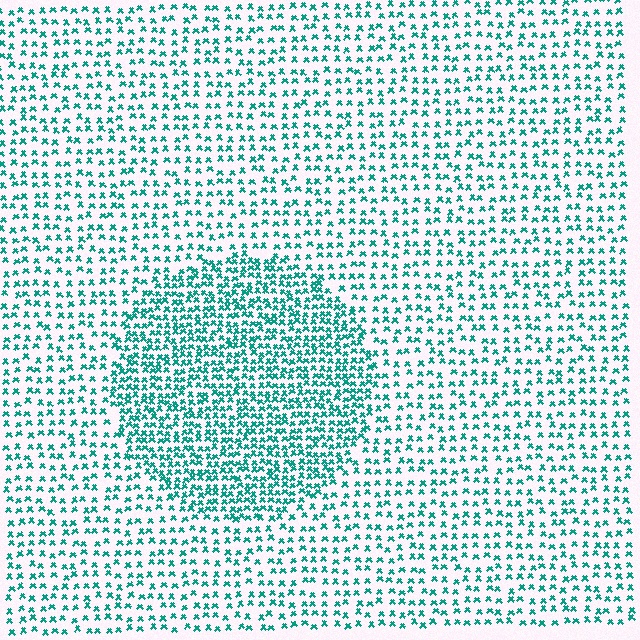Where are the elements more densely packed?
The elements are more densely packed inside the circle boundary.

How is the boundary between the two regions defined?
The boundary is defined by a change in element density (approximately 2.0x ratio). All elements are the same color, size, and shape.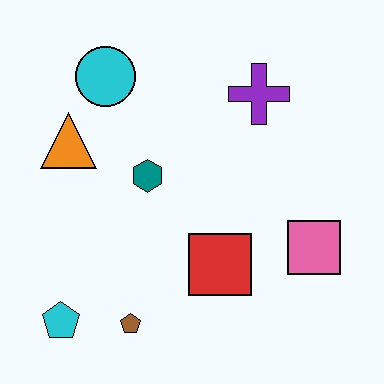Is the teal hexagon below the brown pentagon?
No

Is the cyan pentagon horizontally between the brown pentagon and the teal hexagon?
No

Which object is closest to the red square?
The pink square is closest to the red square.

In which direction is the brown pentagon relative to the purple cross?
The brown pentagon is below the purple cross.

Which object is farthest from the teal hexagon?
The pink square is farthest from the teal hexagon.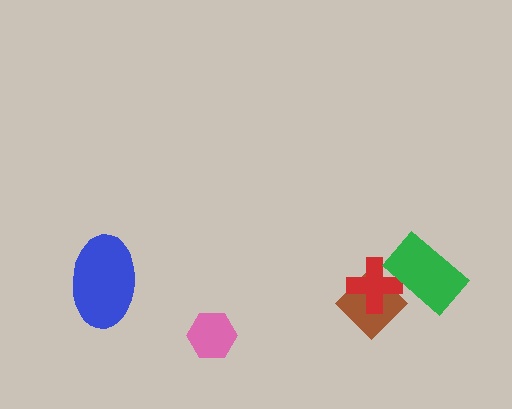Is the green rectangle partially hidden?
No, no other shape covers it.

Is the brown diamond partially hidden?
Yes, it is partially covered by another shape.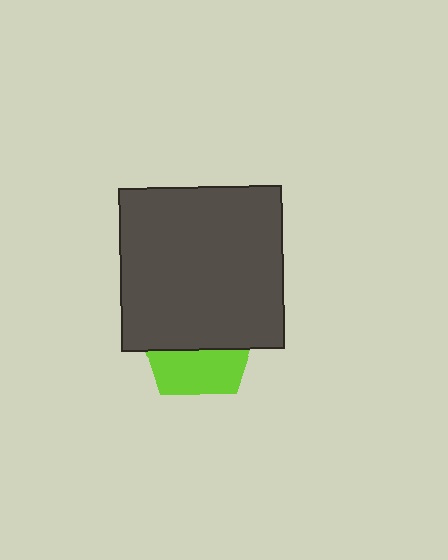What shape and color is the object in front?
The object in front is a dark gray square.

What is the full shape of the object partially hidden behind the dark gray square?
The partially hidden object is a lime pentagon.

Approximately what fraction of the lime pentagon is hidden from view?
Roughly 60% of the lime pentagon is hidden behind the dark gray square.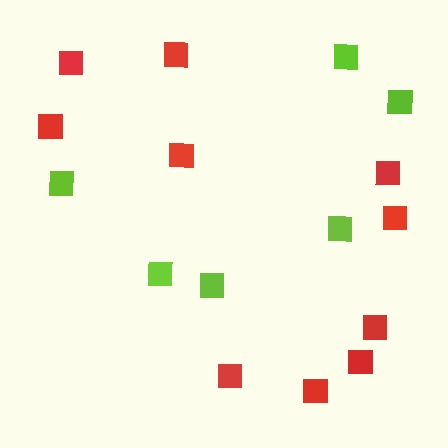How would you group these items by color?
There are 2 groups: one group of red squares (10) and one group of lime squares (6).